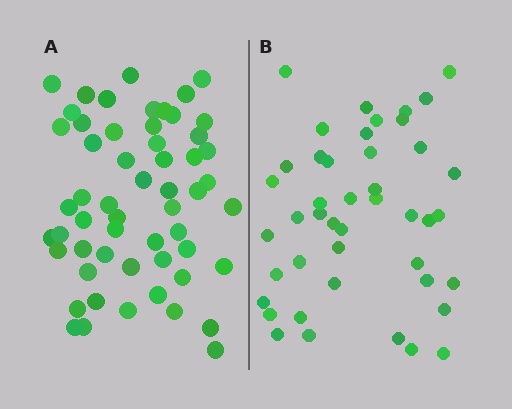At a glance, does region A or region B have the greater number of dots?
Region A (the left region) has more dots.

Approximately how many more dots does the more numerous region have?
Region A has roughly 12 or so more dots than region B.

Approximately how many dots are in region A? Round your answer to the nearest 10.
About 60 dots. (The exact count is 56, which rounds to 60.)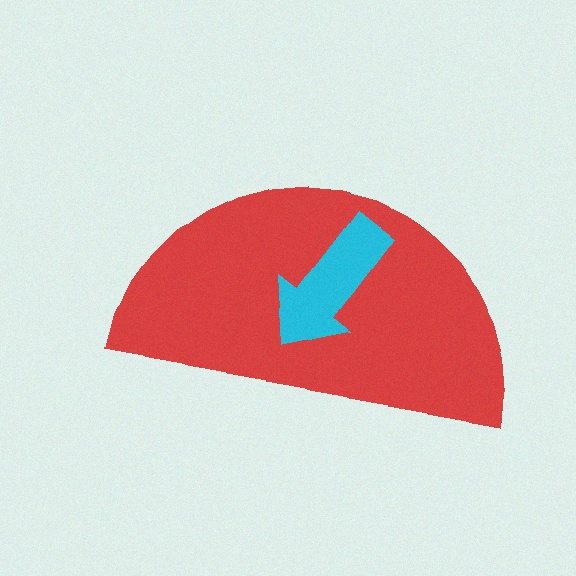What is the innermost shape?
The cyan arrow.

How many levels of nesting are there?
2.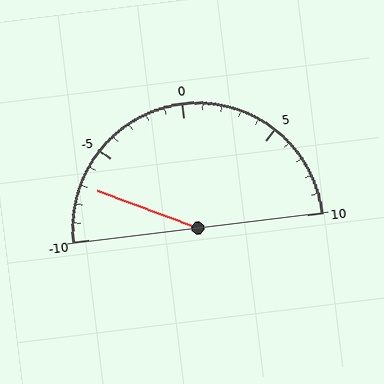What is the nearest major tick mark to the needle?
The nearest major tick mark is -5.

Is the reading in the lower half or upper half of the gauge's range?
The reading is in the lower half of the range (-10 to 10).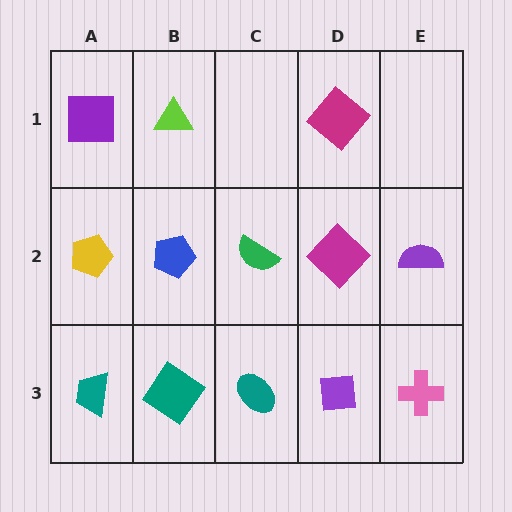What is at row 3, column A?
A teal trapezoid.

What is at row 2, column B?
A blue pentagon.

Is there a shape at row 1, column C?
No, that cell is empty.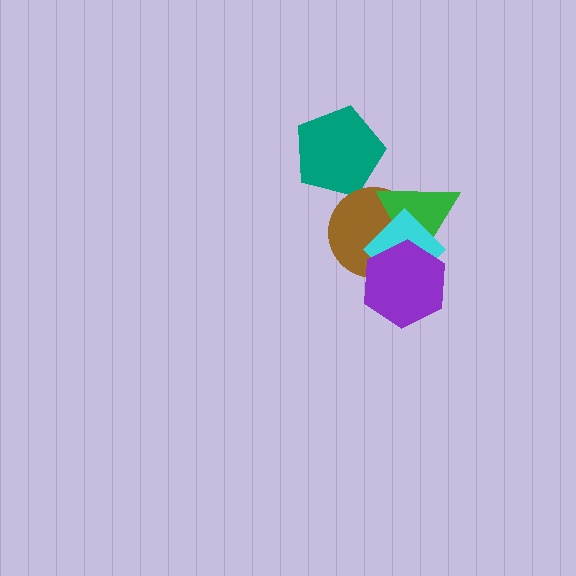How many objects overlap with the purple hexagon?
3 objects overlap with the purple hexagon.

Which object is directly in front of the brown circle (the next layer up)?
The green triangle is directly in front of the brown circle.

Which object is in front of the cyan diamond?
The purple hexagon is in front of the cyan diamond.